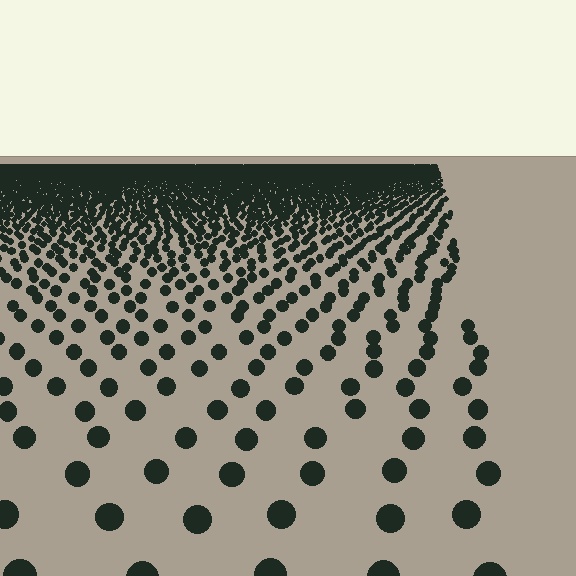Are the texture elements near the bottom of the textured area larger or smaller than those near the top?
Larger. Near the bottom, elements are closer to the viewer and appear at a bigger on-screen size.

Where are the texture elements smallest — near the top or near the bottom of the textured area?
Near the top.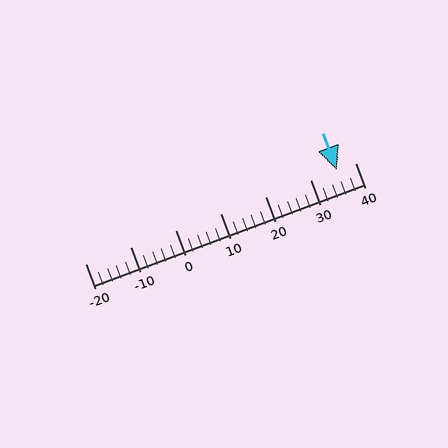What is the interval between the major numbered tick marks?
The major tick marks are spaced 10 units apart.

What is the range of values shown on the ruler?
The ruler shows values from -20 to 40.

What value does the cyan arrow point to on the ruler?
The cyan arrow points to approximately 36.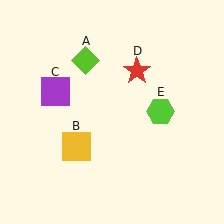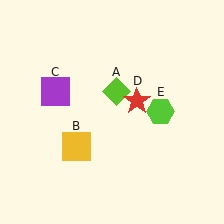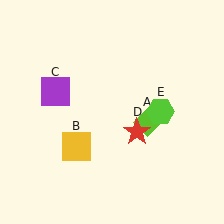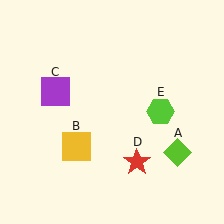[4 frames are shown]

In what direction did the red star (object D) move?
The red star (object D) moved down.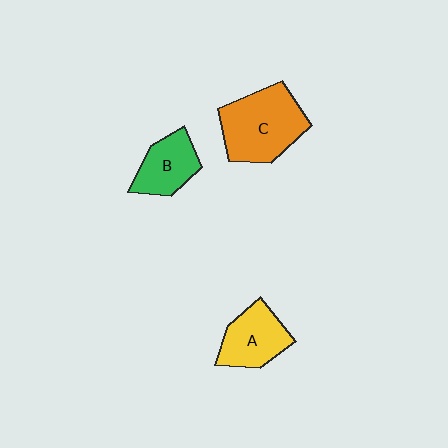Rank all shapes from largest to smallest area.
From largest to smallest: C (orange), A (yellow), B (green).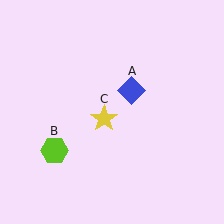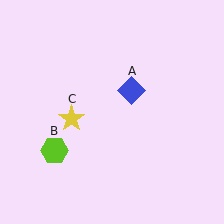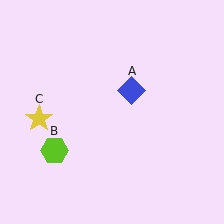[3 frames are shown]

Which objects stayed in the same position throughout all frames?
Blue diamond (object A) and lime hexagon (object B) remained stationary.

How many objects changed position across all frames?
1 object changed position: yellow star (object C).